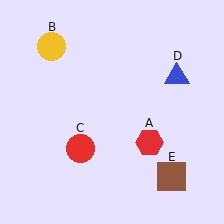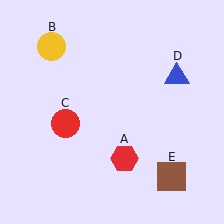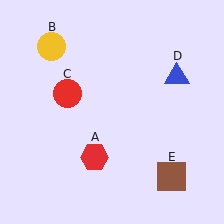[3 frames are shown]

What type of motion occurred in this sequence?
The red hexagon (object A), red circle (object C) rotated clockwise around the center of the scene.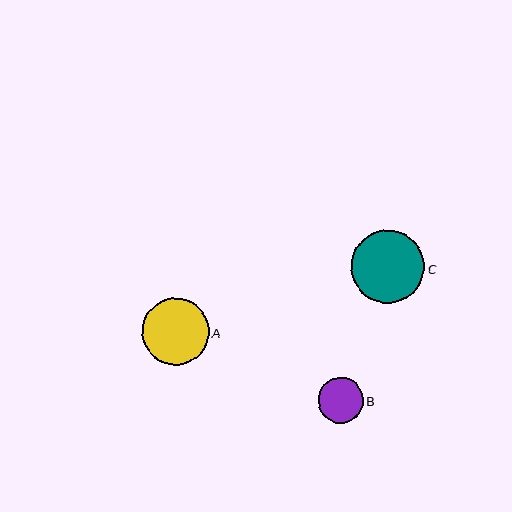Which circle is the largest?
Circle C is the largest with a size of approximately 73 pixels.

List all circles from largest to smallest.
From largest to smallest: C, A, B.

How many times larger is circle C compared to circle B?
Circle C is approximately 1.6 times the size of circle B.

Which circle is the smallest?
Circle B is the smallest with a size of approximately 45 pixels.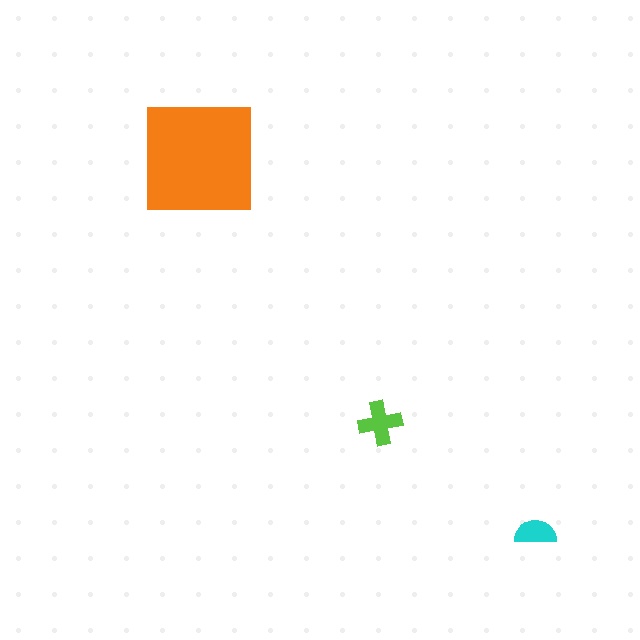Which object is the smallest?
The cyan semicircle.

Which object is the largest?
The orange square.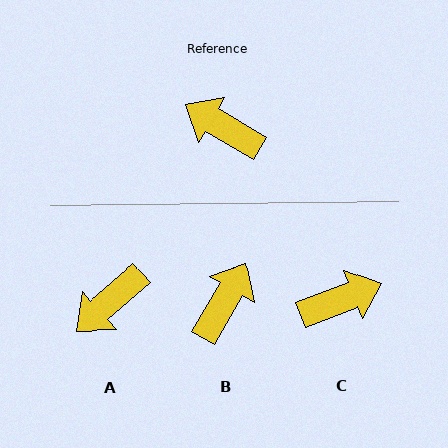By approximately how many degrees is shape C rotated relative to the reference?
Approximately 129 degrees clockwise.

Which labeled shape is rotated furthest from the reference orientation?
C, about 129 degrees away.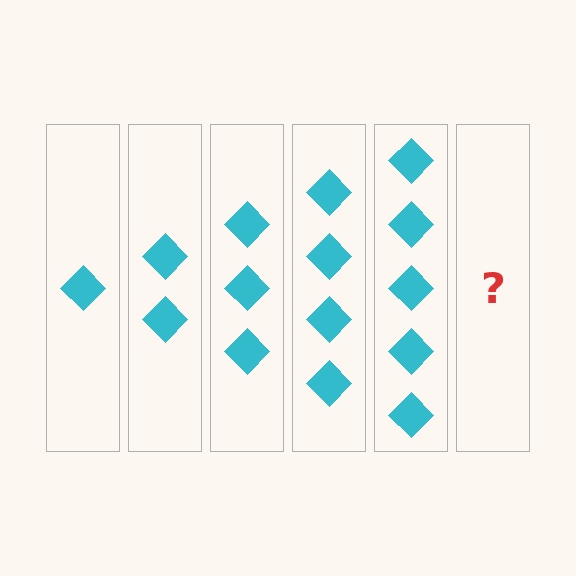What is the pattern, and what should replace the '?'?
The pattern is that each step adds one more diamond. The '?' should be 6 diamonds.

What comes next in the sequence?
The next element should be 6 diamonds.